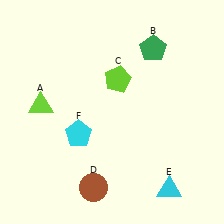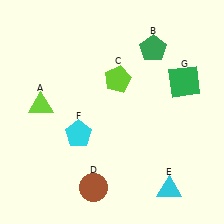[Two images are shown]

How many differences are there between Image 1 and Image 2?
There is 1 difference between the two images.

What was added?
A green square (G) was added in Image 2.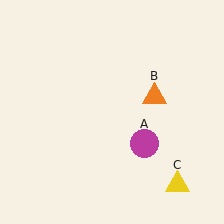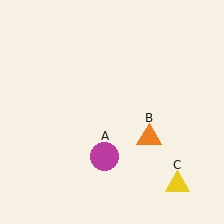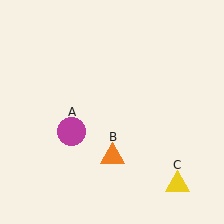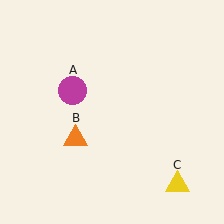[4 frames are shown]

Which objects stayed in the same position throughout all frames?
Yellow triangle (object C) remained stationary.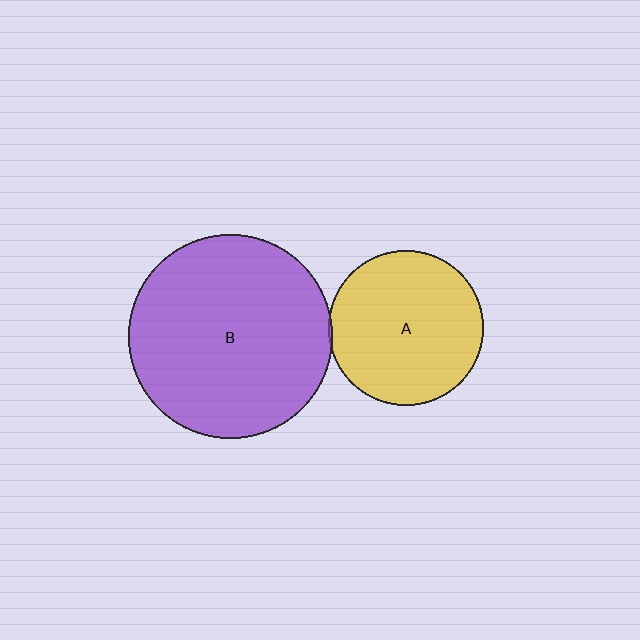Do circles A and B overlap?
Yes.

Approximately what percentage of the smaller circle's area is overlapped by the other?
Approximately 5%.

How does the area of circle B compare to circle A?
Approximately 1.7 times.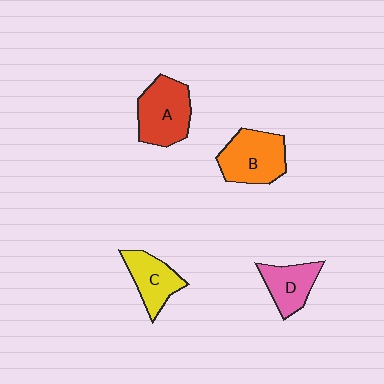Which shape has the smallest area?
Shape D (pink).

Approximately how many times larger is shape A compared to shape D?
Approximately 1.4 times.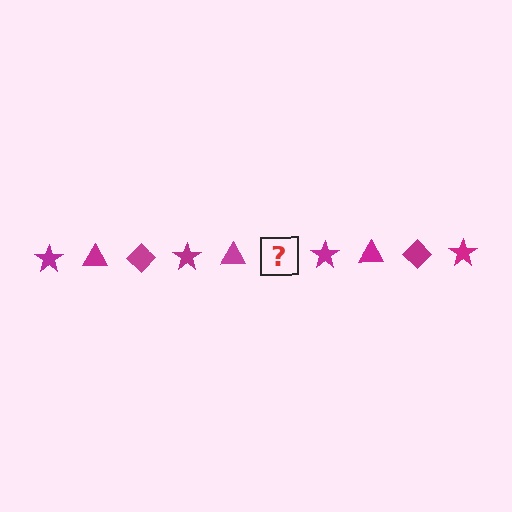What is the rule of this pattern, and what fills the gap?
The rule is that the pattern cycles through star, triangle, diamond shapes in magenta. The gap should be filled with a magenta diamond.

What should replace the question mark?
The question mark should be replaced with a magenta diamond.